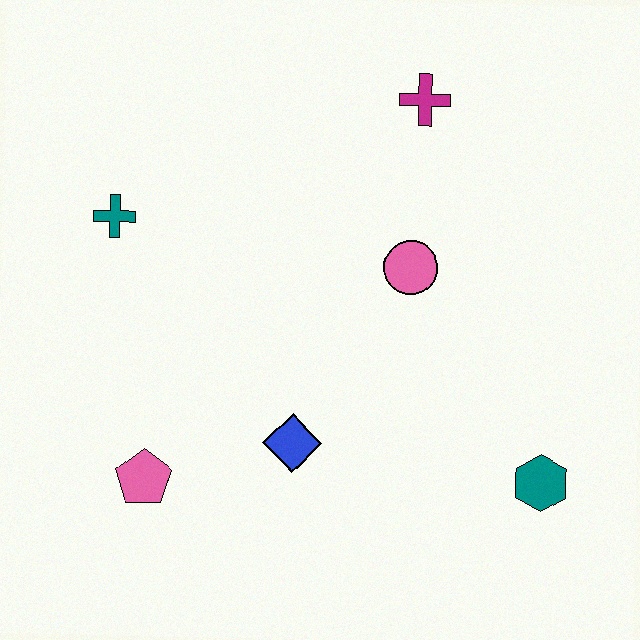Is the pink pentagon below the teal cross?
Yes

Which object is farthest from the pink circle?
The pink pentagon is farthest from the pink circle.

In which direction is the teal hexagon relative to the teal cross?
The teal hexagon is to the right of the teal cross.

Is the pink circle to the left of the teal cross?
No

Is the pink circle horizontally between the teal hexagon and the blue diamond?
Yes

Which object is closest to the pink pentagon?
The blue diamond is closest to the pink pentagon.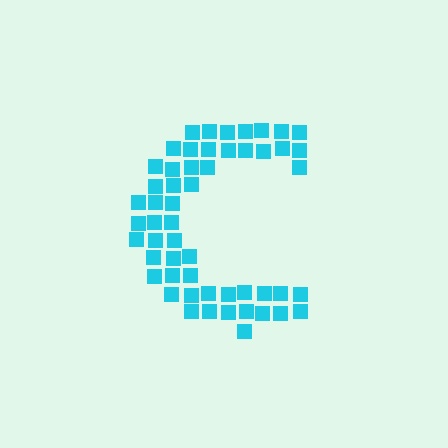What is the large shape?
The large shape is the letter C.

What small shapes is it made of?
It is made of small squares.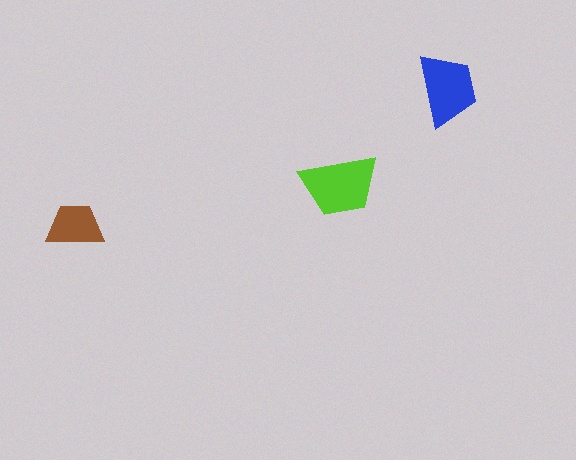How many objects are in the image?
There are 3 objects in the image.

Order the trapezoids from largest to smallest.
the lime one, the blue one, the brown one.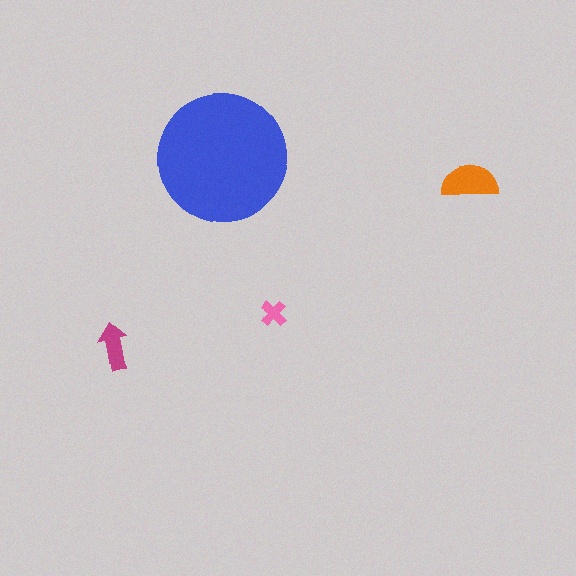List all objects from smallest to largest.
The pink cross, the magenta arrow, the orange semicircle, the blue circle.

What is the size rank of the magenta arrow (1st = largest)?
3rd.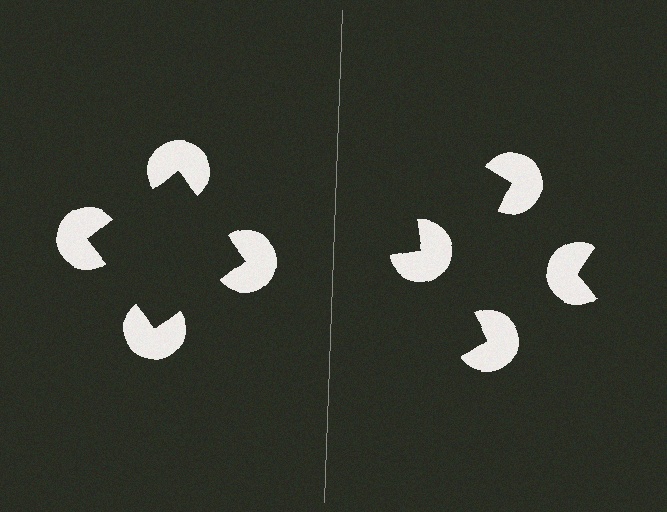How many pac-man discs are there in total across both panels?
8 — 4 on each side.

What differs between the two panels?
The pac-man discs are positioned identically on both sides; only the wedge orientations differ. On the left they align to a square; on the right they are misaligned.